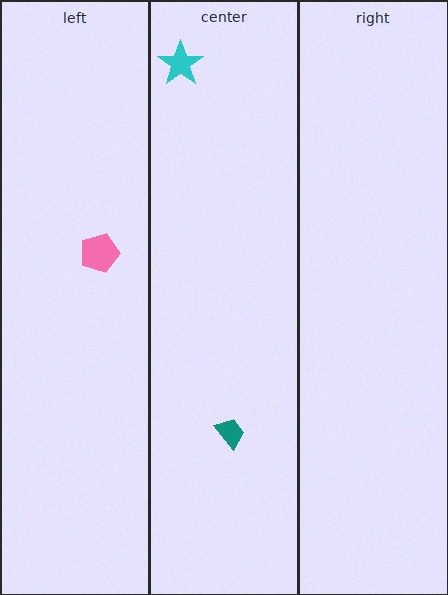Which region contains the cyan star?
The center region.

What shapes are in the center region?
The teal trapezoid, the cyan star.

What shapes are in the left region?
The pink pentagon.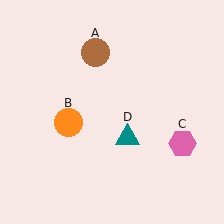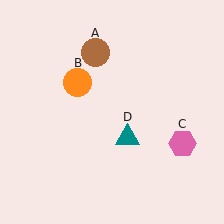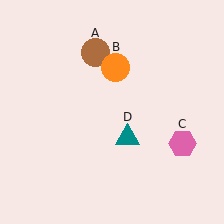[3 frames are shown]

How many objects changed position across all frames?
1 object changed position: orange circle (object B).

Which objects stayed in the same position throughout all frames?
Brown circle (object A) and pink hexagon (object C) and teal triangle (object D) remained stationary.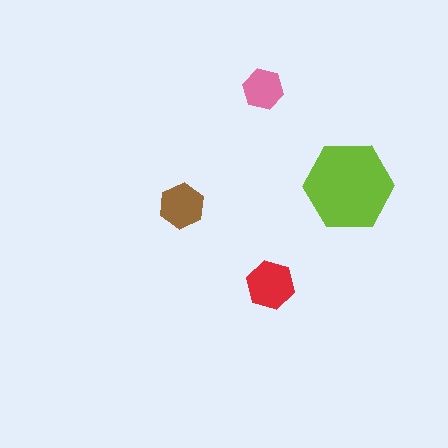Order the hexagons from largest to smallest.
the lime one, the red one, the brown one, the pink one.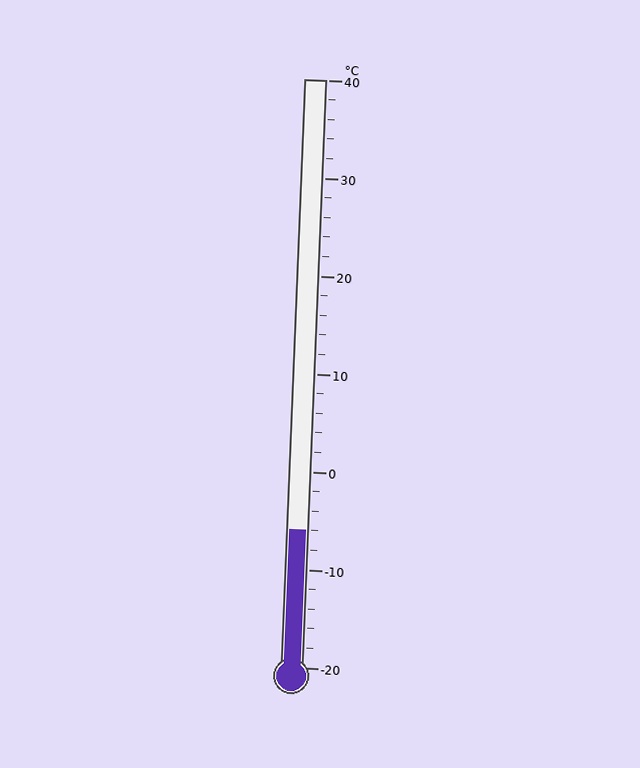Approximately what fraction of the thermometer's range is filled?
The thermometer is filled to approximately 25% of its range.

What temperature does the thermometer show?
The thermometer shows approximately -6°C.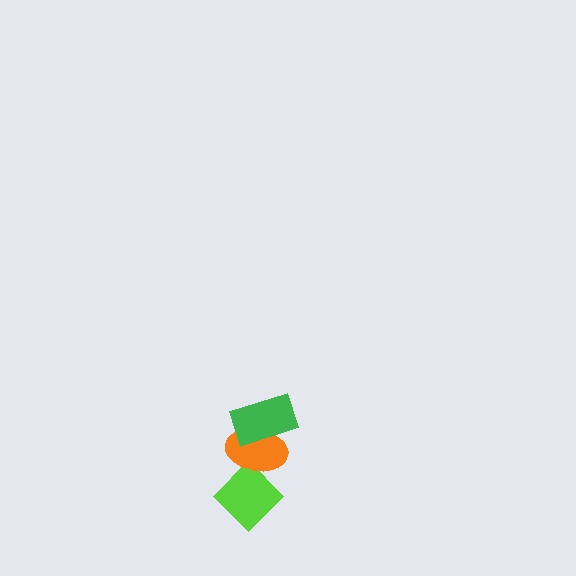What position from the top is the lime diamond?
The lime diamond is 3rd from the top.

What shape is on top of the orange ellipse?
The green rectangle is on top of the orange ellipse.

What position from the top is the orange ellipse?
The orange ellipse is 2nd from the top.